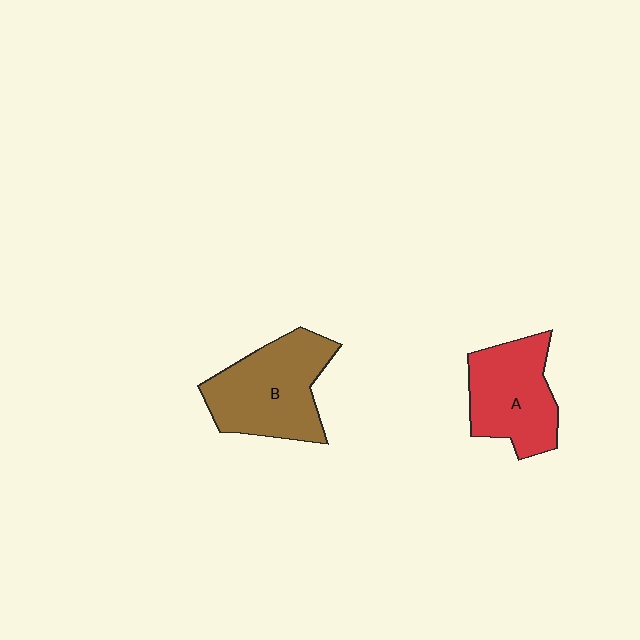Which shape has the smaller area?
Shape A (red).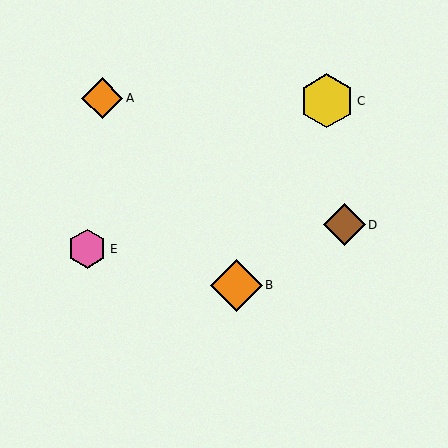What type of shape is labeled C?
Shape C is a yellow hexagon.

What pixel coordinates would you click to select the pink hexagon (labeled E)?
Click at (87, 249) to select the pink hexagon E.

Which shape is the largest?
The yellow hexagon (labeled C) is the largest.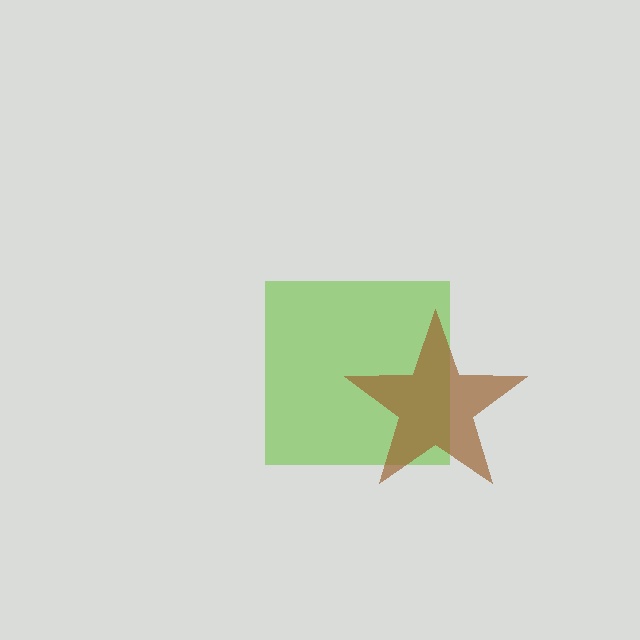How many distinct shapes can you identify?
There are 2 distinct shapes: a lime square, a brown star.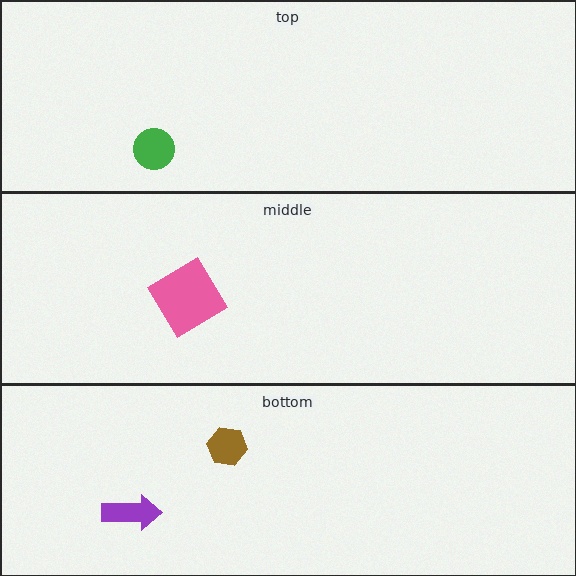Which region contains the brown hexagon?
The bottom region.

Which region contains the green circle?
The top region.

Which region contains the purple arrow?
The bottom region.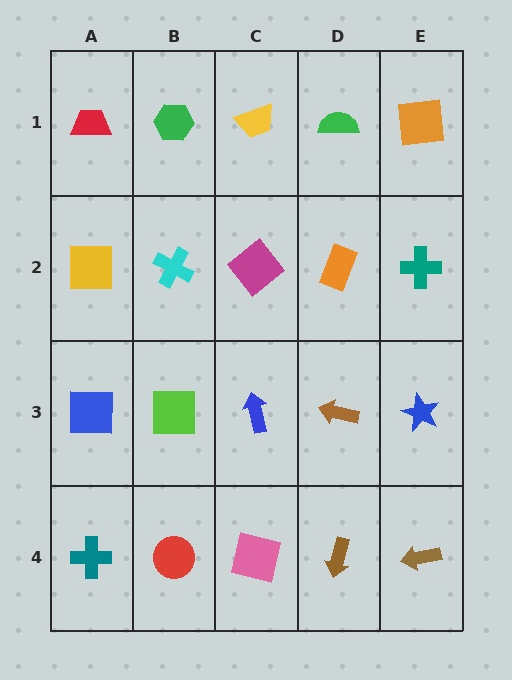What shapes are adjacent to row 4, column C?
A blue arrow (row 3, column C), a red circle (row 4, column B), a brown arrow (row 4, column D).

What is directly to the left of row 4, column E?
A brown arrow.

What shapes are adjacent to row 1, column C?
A magenta diamond (row 2, column C), a green hexagon (row 1, column B), a green semicircle (row 1, column D).